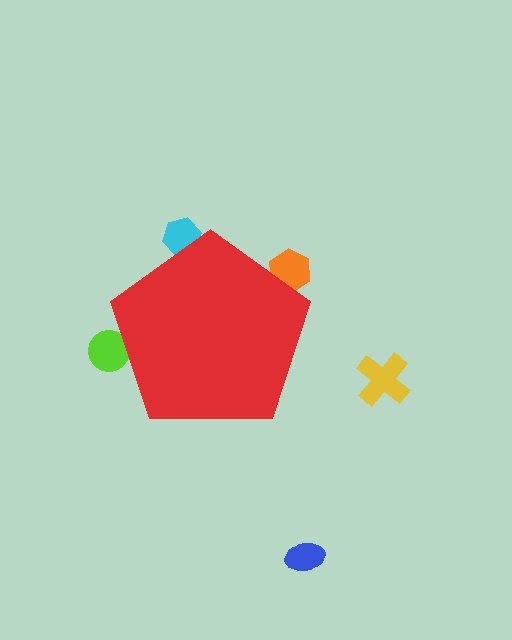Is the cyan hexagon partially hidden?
Yes, the cyan hexagon is partially hidden behind the red pentagon.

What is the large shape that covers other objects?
A red pentagon.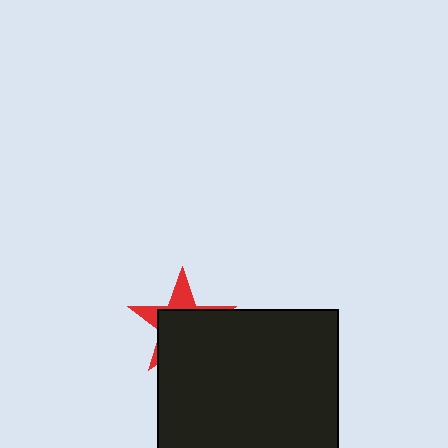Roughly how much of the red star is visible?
A small part of it is visible (roughly 34%).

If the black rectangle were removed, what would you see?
You would see the complete red star.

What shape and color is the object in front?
The object in front is a black rectangle.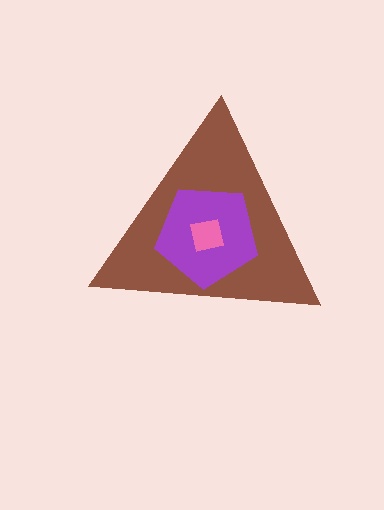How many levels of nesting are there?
3.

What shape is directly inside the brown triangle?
The purple pentagon.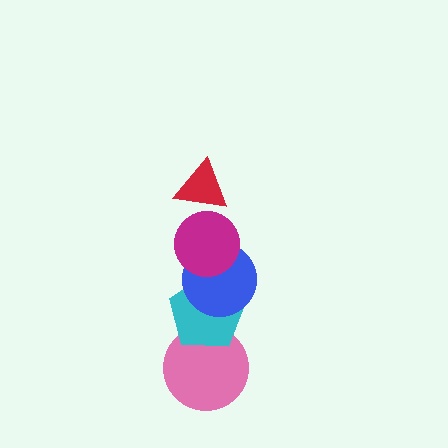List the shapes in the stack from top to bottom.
From top to bottom: the red triangle, the magenta circle, the blue circle, the cyan pentagon, the pink circle.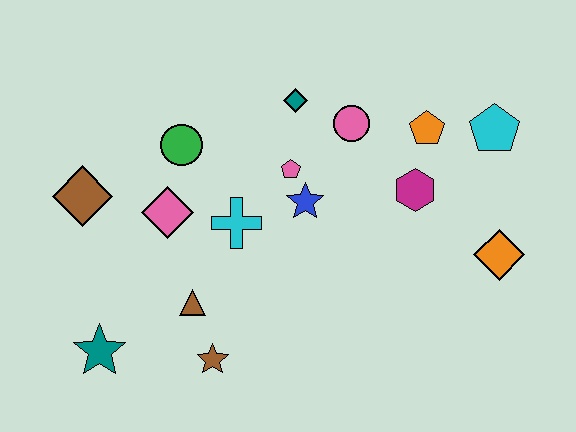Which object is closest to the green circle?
The pink diamond is closest to the green circle.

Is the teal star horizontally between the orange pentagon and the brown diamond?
Yes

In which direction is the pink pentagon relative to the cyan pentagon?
The pink pentagon is to the left of the cyan pentagon.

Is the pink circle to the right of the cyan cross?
Yes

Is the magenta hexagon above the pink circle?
No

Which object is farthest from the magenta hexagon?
The teal star is farthest from the magenta hexagon.